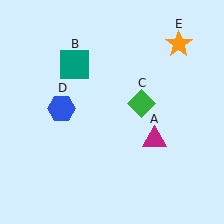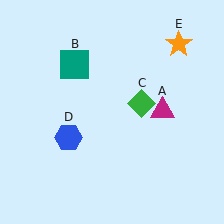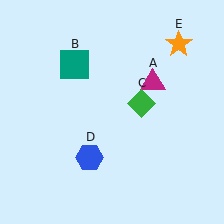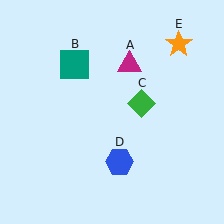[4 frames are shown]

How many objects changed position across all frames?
2 objects changed position: magenta triangle (object A), blue hexagon (object D).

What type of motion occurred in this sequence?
The magenta triangle (object A), blue hexagon (object D) rotated counterclockwise around the center of the scene.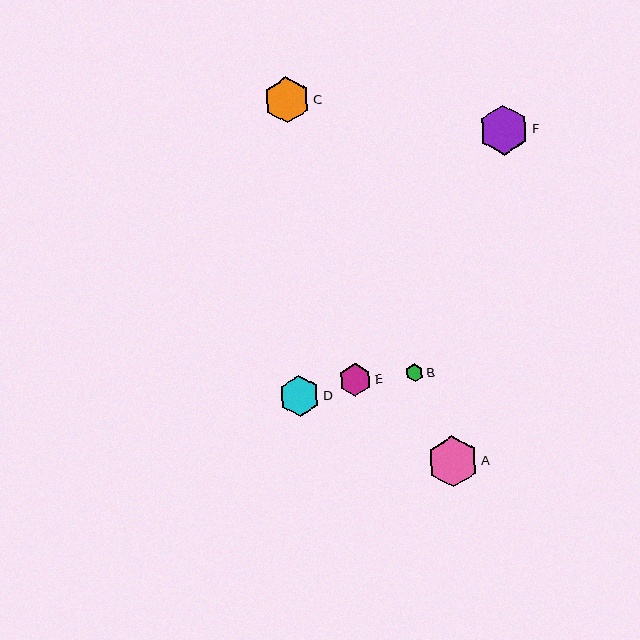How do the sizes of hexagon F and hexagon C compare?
Hexagon F and hexagon C are approximately the same size.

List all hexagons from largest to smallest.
From largest to smallest: A, F, C, D, E, B.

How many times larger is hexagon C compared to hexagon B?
Hexagon C is approximately 2.5 times the size of hexagon B.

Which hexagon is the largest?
Hexagon A is the largest with a size of approximately 51 pixels.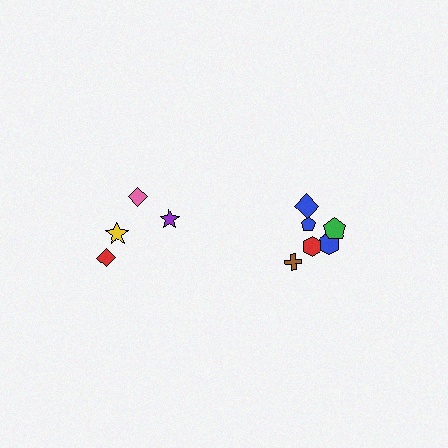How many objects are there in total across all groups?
There are 10 objects.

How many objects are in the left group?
There are 4 objects.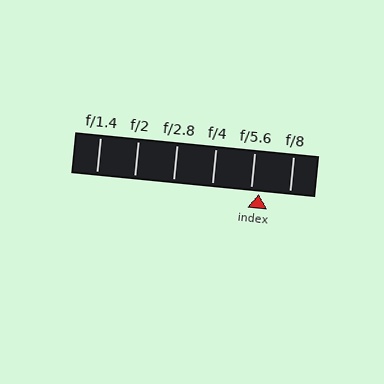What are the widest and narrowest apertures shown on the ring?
The widest aperture shown is f/1.4 and the narrowest is f/8.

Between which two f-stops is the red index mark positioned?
The index mark is between f/5.6 and f/8.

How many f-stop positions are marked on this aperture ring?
There are 6 f-stop positions marked.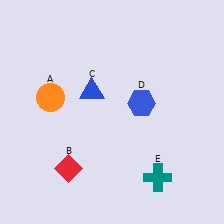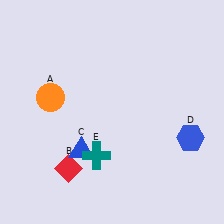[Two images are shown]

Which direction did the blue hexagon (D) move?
The blue hexagon (D) moved right.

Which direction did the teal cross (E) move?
The teal cross (E) moved left.